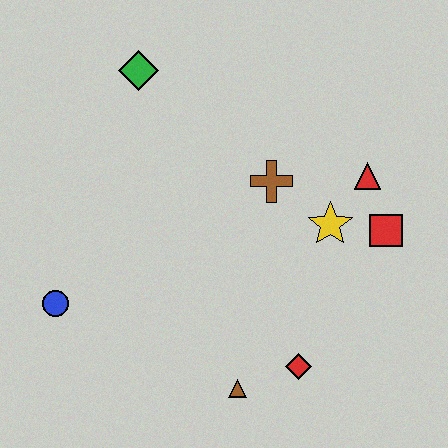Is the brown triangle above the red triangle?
No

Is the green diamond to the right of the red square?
No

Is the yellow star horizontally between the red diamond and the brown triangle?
No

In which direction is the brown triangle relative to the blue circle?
The brown triangle is to the right of the blue circle.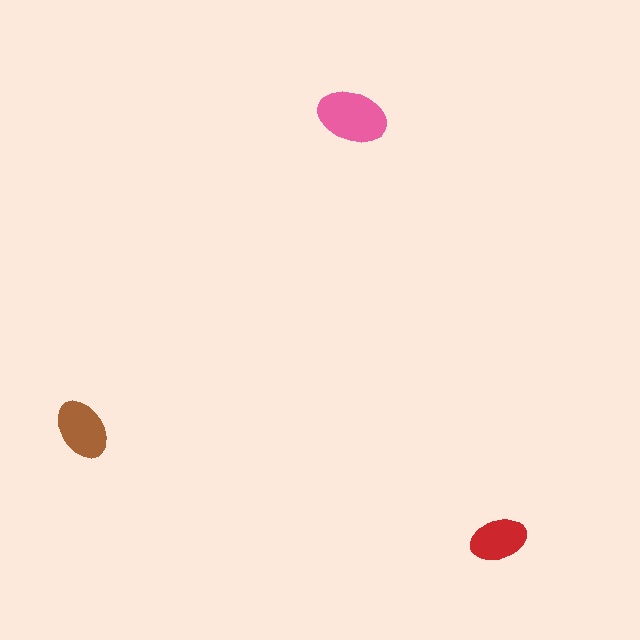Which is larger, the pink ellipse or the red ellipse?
The pink one.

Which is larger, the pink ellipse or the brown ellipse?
The pink one.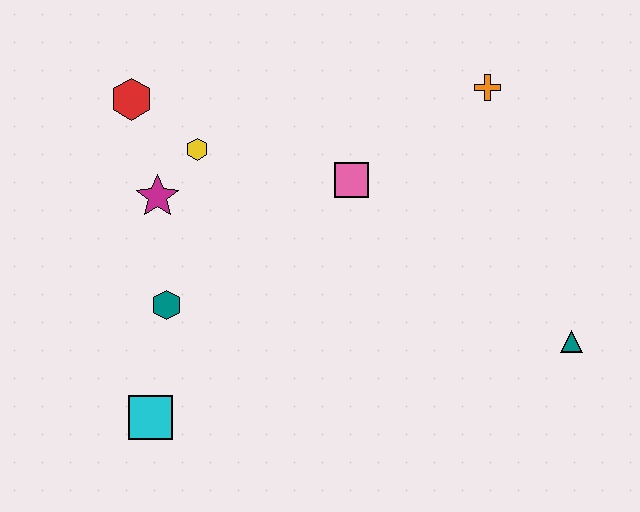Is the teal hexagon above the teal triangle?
Yes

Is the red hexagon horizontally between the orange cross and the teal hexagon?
No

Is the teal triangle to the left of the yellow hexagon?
No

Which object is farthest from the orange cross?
The cyan square is farthest from the orange cross.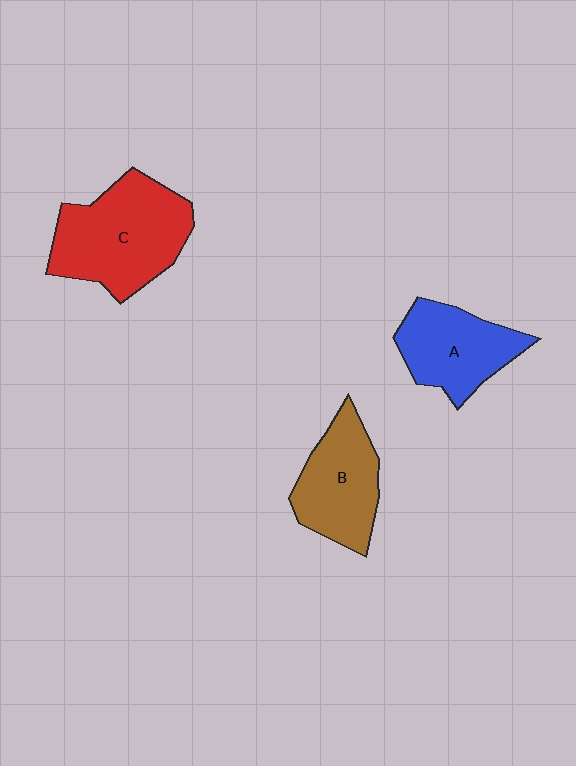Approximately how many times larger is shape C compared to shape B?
Approximately 1.4 times.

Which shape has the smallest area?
Shape A (blue).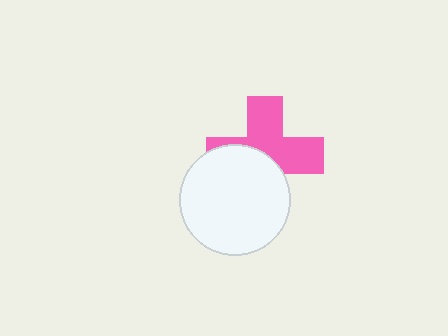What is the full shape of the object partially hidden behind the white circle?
The partially hidden object is a pink cross.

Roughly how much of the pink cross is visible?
About half of it is visible (roughly 54%).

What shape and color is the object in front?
The object in front is a white circle.